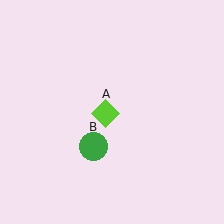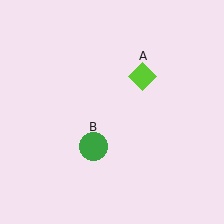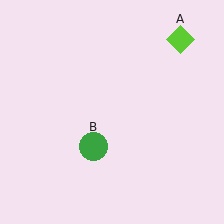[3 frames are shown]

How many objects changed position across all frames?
1 object changed position: lime diamond (object A).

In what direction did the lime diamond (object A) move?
The lime diamond (object A) moved up and to the right.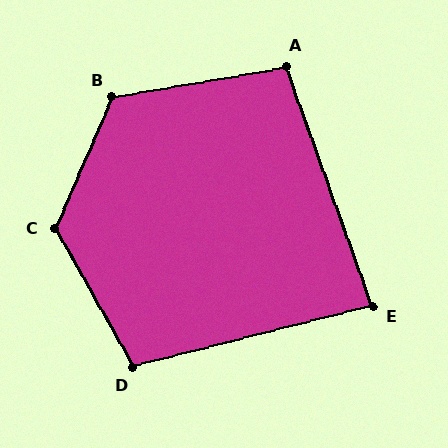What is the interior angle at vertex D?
Approximately 105 degrees (obtuse).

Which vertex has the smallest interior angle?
E, at approximately 85 degrees.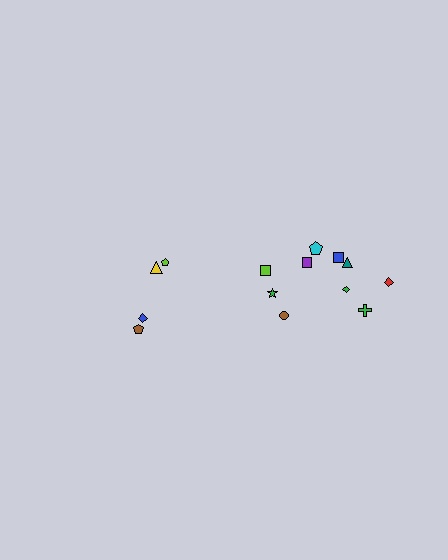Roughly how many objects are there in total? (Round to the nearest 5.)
Roughly 15 objects in total.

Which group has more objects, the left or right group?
The right group.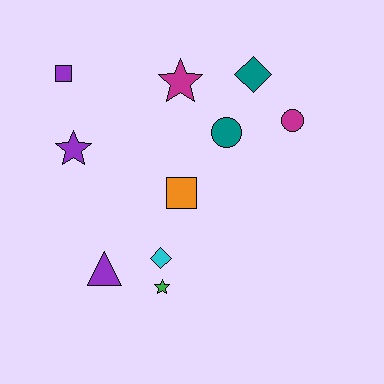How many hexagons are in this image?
There are no hexagons.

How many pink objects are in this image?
There are no pink objects.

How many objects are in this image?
There are 10 objects.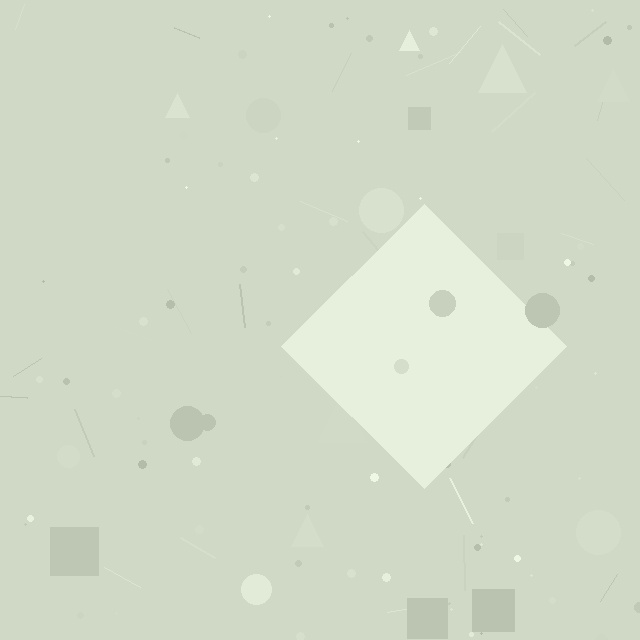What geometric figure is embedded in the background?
A diamond is embedded in the background.